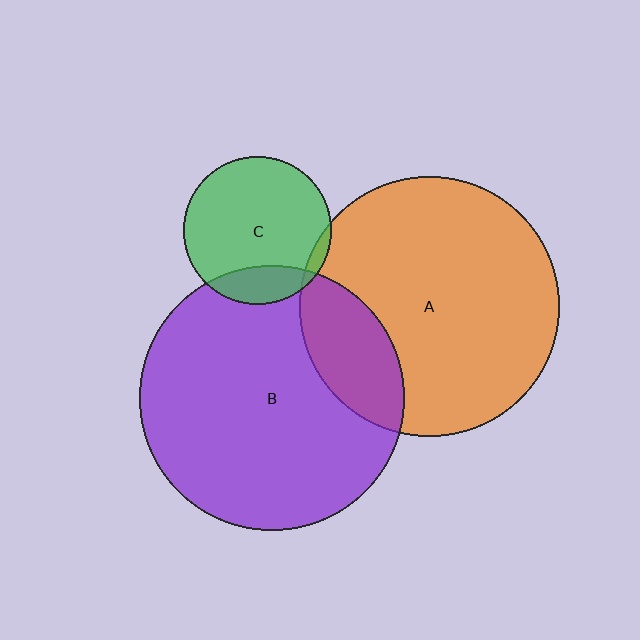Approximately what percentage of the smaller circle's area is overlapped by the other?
Approximately 5%.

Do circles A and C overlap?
Yes.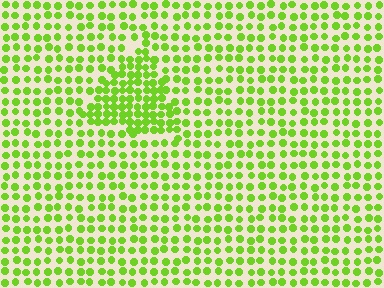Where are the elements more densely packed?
The elements are more densely packed inside the triangle boundary.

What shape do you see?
I see a triangle.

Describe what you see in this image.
The image contains small lime elements arranged at two different densities. A triangle-shaped region is visible where the elements are more densely packed than the surrounding area.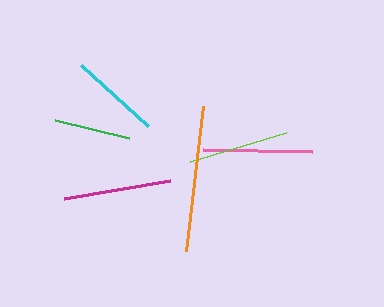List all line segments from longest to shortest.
From longest to shortest: orange, pink, magenta, lime, cyan, green.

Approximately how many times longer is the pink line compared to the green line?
The pink line is approximately 1.4 times the length of the green line.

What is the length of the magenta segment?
The magenta segment is approximately 107 pixels long.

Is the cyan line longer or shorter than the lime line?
The lime line is longer than the cyan line.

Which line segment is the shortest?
The green line is the shortest at approximately 76 pixels.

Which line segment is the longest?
The orange line is the longest at approximately 146 pixels.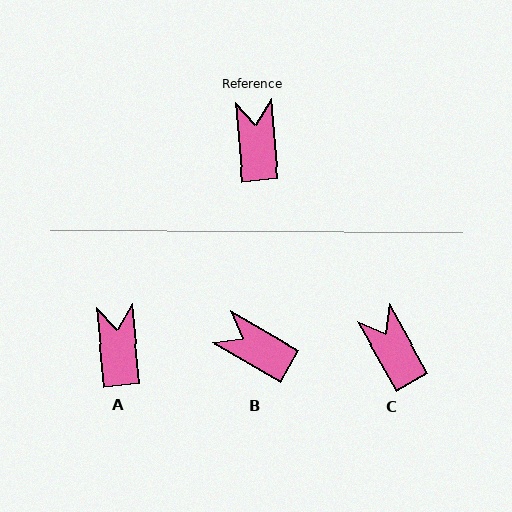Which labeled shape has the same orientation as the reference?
A.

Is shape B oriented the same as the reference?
No, it is off by about 55 degrees.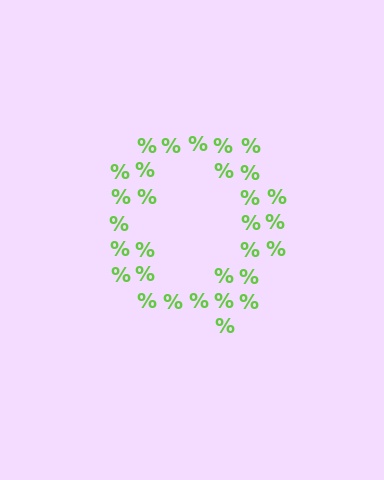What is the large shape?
The large shape is the letter Q.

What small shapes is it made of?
It is made of small percent signs.